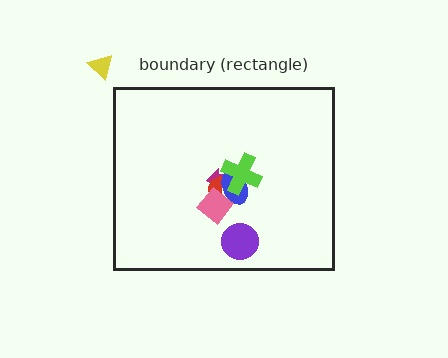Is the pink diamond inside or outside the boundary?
Inside.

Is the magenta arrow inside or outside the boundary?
Inside.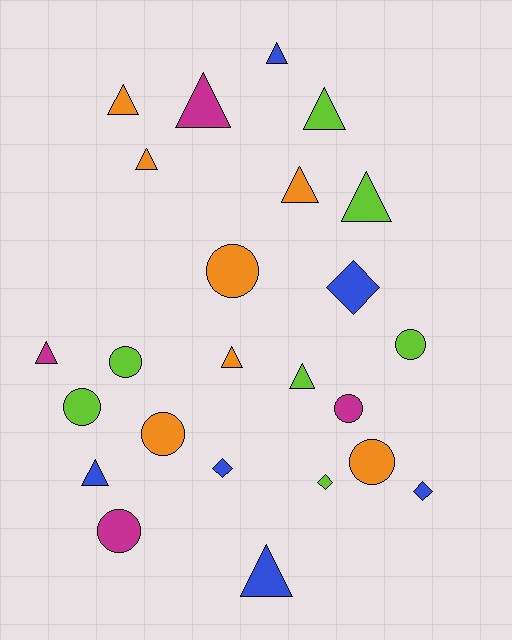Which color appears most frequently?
Lime, with 7 objects.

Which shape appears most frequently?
Triangle, with 12 objects.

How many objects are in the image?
There are 24 objects.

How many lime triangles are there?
There are 3 lime triangles.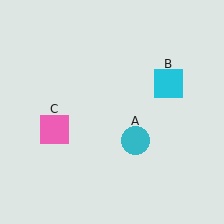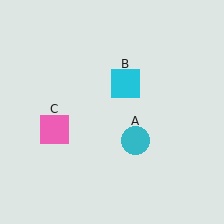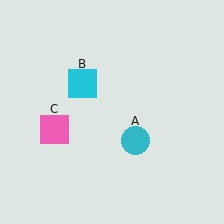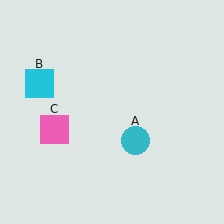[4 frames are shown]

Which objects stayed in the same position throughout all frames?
Cyan circle (object A) and pink square (object C) remained stationary.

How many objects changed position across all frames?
1 object changed position: cyan square (object B).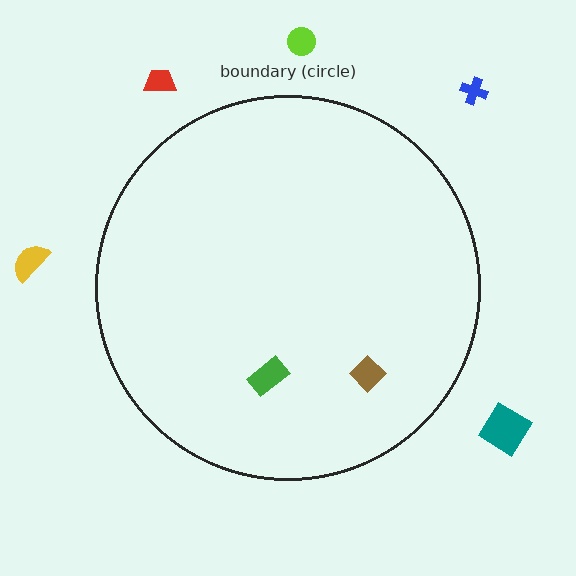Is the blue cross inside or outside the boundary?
Outside.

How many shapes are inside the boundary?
2 inside, 5 outside.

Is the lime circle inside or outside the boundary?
Outside.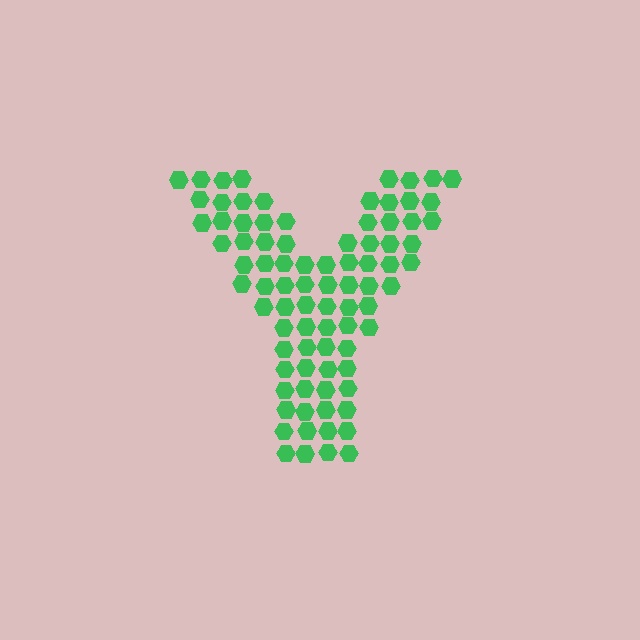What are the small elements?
The small elements are hexagons.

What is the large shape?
The large shape is the letter Y.